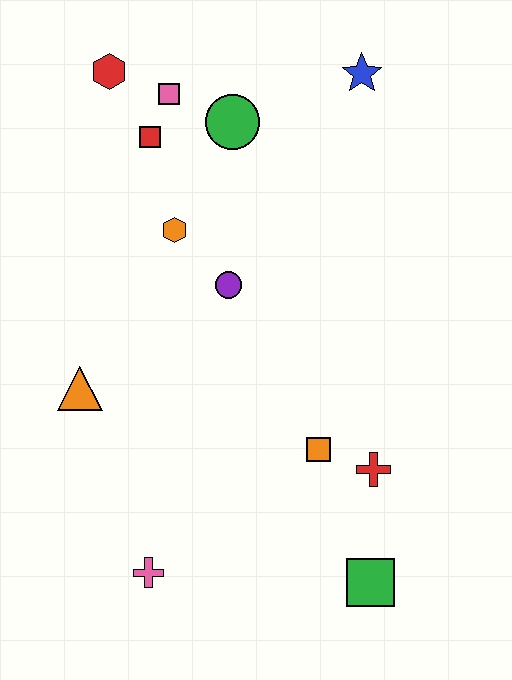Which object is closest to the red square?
The pink square is closest to the red square.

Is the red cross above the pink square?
No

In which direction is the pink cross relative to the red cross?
The pink cross is to the left of the red cross.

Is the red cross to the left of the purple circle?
No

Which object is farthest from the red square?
The green square is farthest from the red square.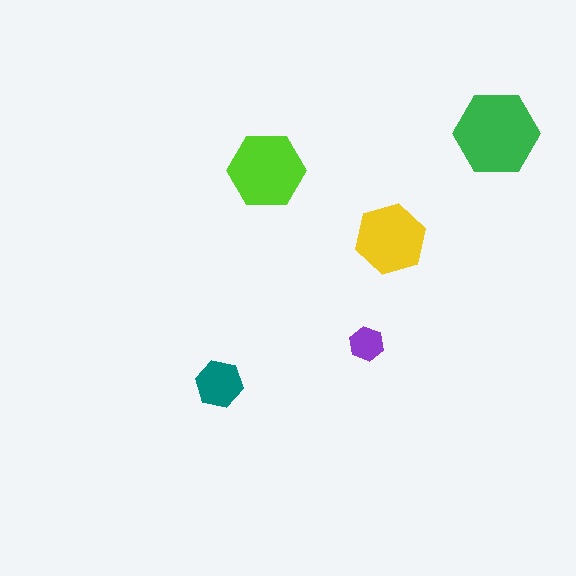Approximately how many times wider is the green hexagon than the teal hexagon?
About 2 times wider.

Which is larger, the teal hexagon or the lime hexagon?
The lime one.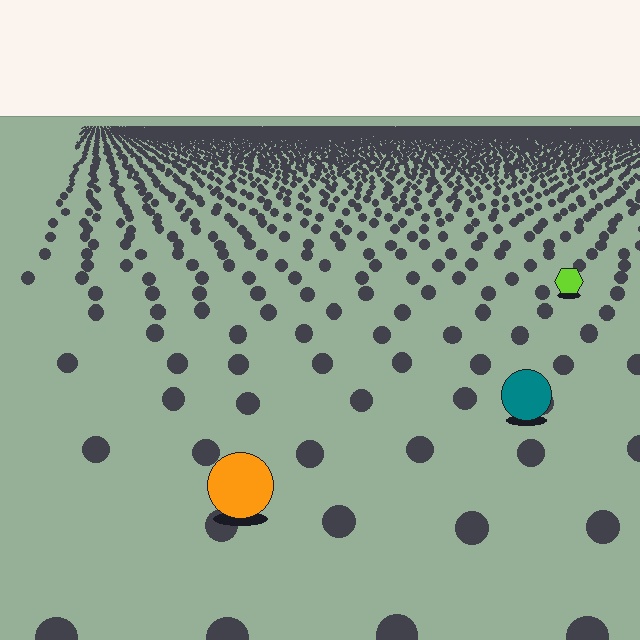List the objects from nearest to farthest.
From nearest to farthest: the orange circle, the teal circle, the lime hexagon.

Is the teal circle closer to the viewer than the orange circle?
No. The orange circle is closer — you can tell from the texture gradient: the ground texture is coarser near it.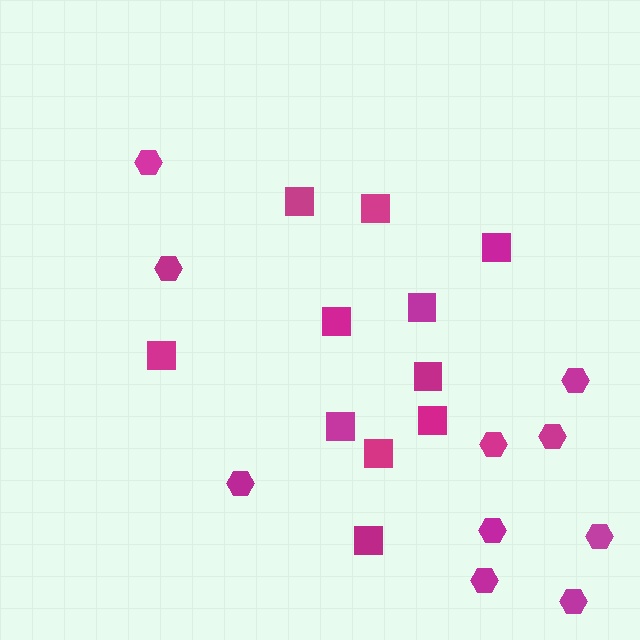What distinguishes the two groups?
There are 2 groups: one group of squares (11) and one group of hexagons (10).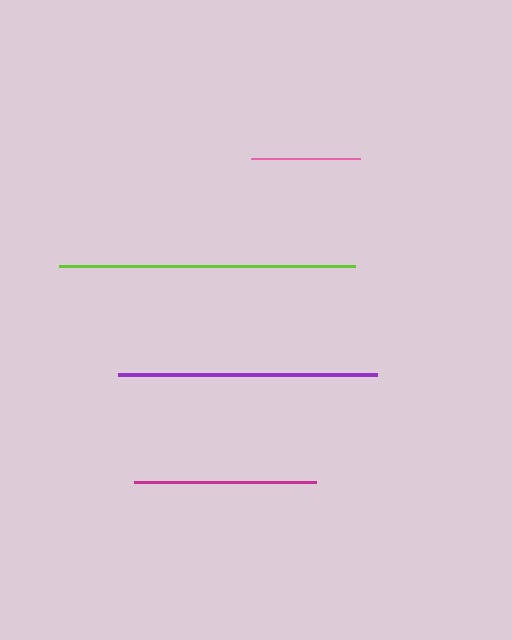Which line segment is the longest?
The lime line is the longest at approximately 297 pixels.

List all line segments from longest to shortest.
From longest to shortest: lime, purple, magenta, pink.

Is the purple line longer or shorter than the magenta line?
The purple line is longer than the magenta line.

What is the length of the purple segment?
The purple segment is approximately 260 pixels long.